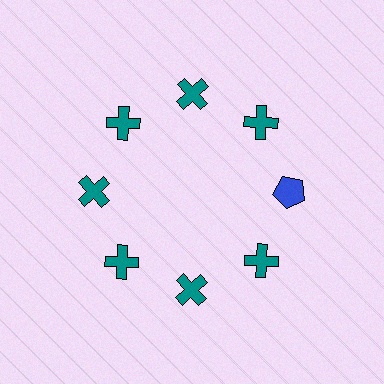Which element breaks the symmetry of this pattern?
The blue pentagon at roughly the 3 o'clock position breaks the symmetry. All other shapes are teal crosses.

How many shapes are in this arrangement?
There are 8 shapes arranged in a ring pattern.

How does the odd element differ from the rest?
It differs in both color (blue instead of teal) and shape (pentagon instead of cross).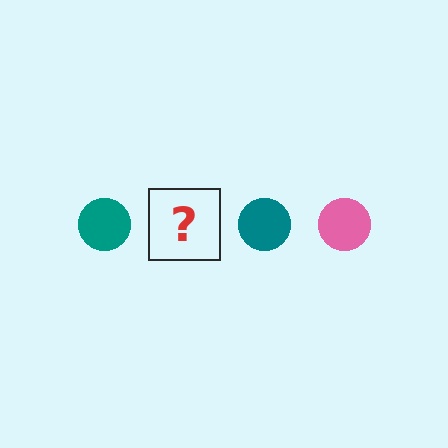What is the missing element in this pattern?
The missing element is a pink circle.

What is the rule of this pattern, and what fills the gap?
The rule is that the pattern cycles through teal, pink circles. The gap should be filled with a pink circle.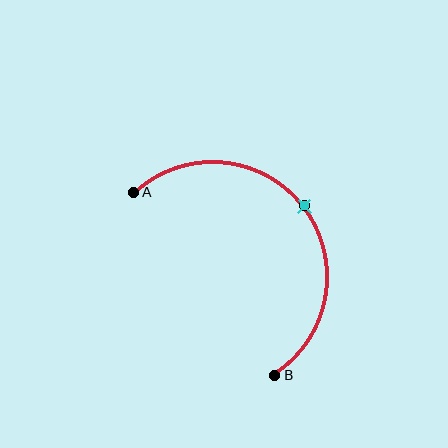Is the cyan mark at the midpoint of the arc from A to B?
Yes. The cyan mark lies on the arc at equal arc-length from both A and B — it is the arc midpoint.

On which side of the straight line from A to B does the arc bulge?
The arc bulges above and to the right of the straight line connecting A and B.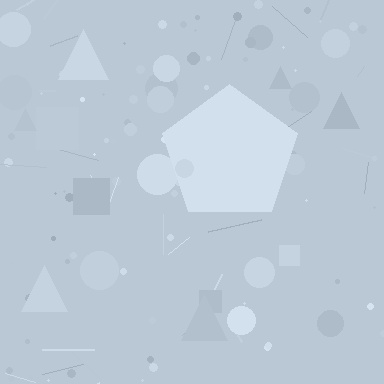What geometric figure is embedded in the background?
A pentagon is embedded in the background.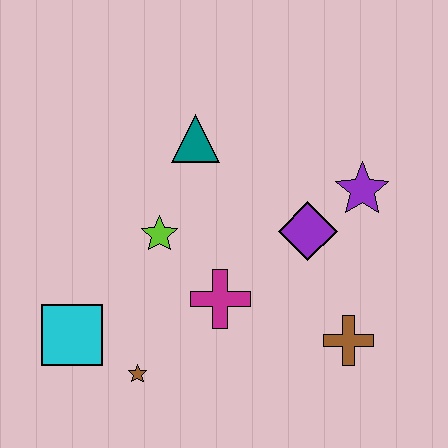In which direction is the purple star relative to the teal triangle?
The purple star is to the right of the teal triangle.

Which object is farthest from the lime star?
The brown cross is farthest from the lime star.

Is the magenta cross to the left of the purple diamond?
Yes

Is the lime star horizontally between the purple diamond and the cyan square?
Yes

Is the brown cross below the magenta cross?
Yes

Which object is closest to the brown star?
The cyan square is closest to the brown star.